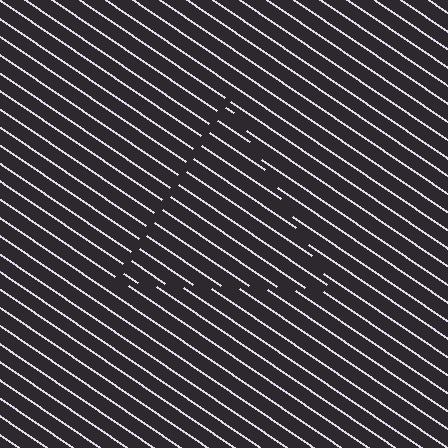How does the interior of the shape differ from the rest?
The interior of the shape contains the same grating, shifted by half a period — the contour is defined by the phase discontinuity where line-ends from the inner and outer gratings abut.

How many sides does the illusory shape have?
3 sides — the line-ends trace a triangle.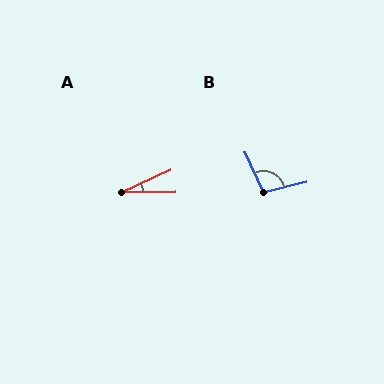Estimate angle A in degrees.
Approximately 24 degrees.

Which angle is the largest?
B, at approximately 101 degrees.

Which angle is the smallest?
A, at approximately 24 degrees.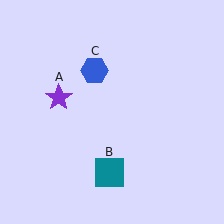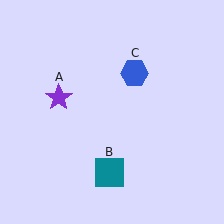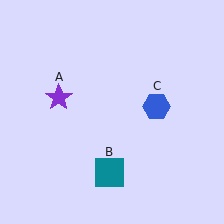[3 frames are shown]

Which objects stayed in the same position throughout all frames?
Purple star (object A) and teal square (object B) remained stationary.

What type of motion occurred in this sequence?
The blue hexagon (object C) rotated clockwise around the center of the scene.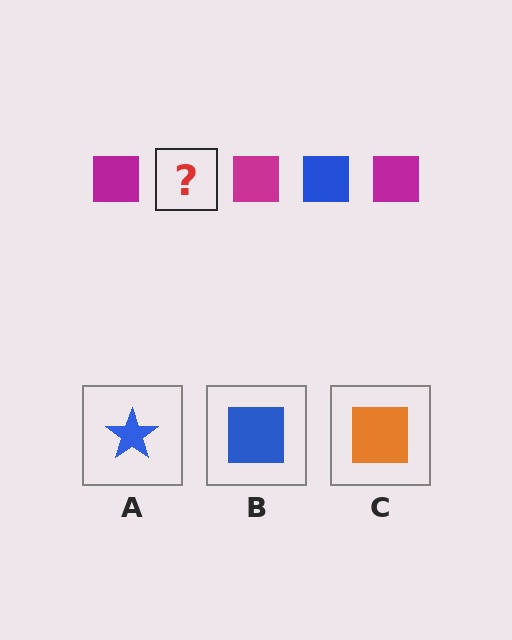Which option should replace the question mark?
Option B.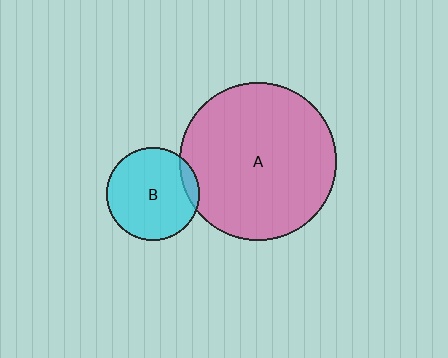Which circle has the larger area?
Circle A (pink).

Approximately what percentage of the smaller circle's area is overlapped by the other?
Approximately 10%.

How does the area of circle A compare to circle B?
Approximately 2.8 times.